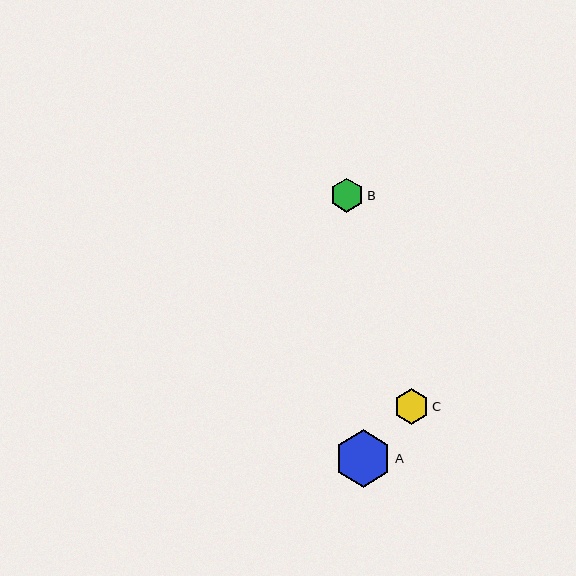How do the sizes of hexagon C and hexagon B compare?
Hexagon C and hexagon B are approximately the same size.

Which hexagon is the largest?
Hexagon A is the largest with a size of approximately 57 pixels.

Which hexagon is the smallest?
Hexagon B is the smallest with a size of approximately 34 pixels.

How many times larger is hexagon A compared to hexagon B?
Hexagon A is approximately 1.7 times the size of hexagon B.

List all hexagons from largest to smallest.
From largest to smallest: A, C, B.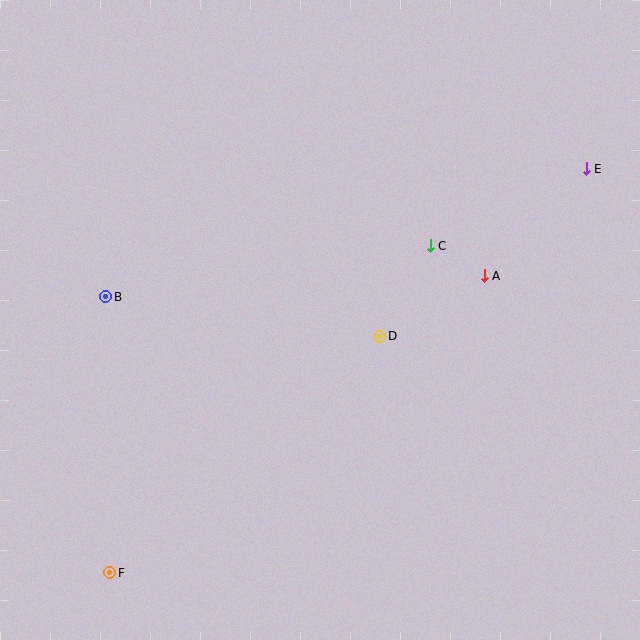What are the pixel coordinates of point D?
Point D is at (380, 336).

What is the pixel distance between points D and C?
The distance between D and C is 104 pixels.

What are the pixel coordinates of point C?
Point C is at (430, 246).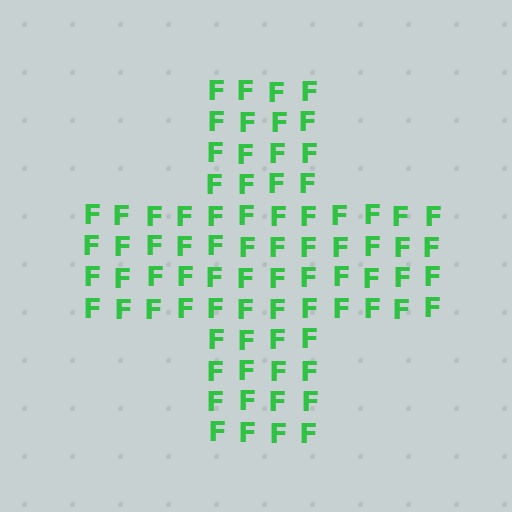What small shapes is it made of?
It is made of small letter F's.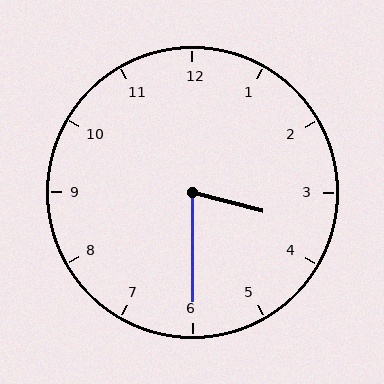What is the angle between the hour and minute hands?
Approximately 75 degrees.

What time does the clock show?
3:30.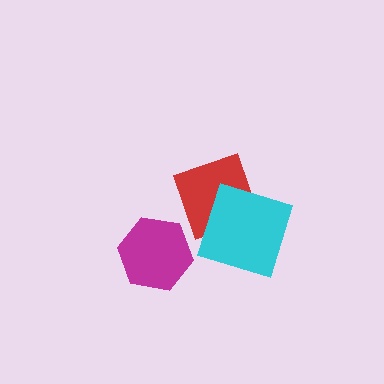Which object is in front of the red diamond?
The cyan square is in front of the red diamond.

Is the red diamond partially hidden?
Yes, it is partially covered by another shape.